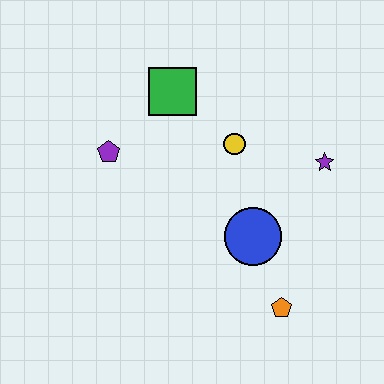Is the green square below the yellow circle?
No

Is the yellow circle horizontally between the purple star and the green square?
Yes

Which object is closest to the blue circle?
The orange pentagon is closest to the blue circle.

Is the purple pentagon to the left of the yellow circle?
Yes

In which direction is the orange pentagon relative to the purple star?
The orange pentagon is below the purple star.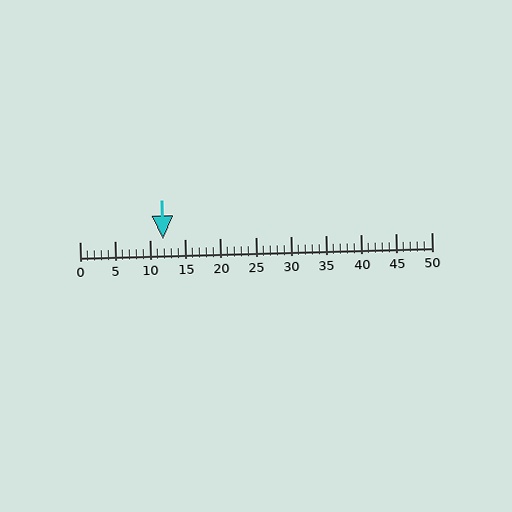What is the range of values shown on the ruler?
The ruler shows values from 0 to 50.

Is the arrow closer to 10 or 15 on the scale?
The arrow is closer to 10.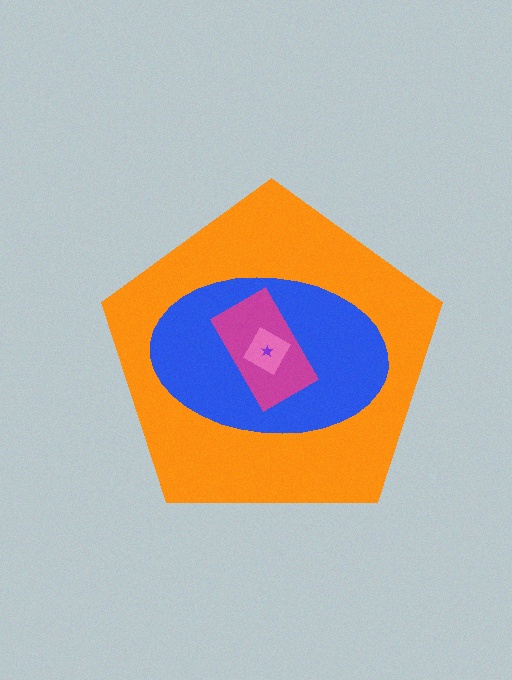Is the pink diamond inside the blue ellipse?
Yes.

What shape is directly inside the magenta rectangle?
The pink diamond.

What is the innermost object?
The purple star.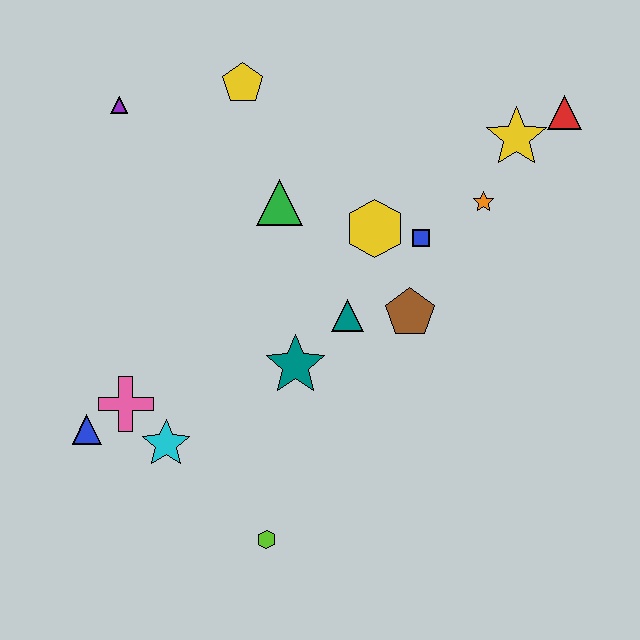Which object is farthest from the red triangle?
The blue triangle is farthest from the red triangle.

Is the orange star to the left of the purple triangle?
No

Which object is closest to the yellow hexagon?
The blue square is closest to the yellow hexagon.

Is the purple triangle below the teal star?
No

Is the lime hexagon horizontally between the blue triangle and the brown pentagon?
Yes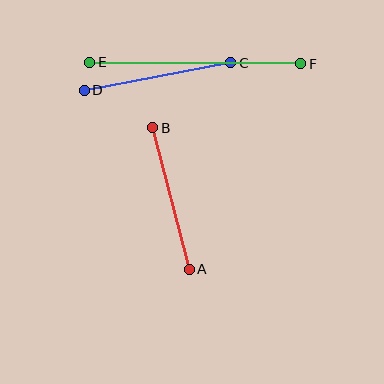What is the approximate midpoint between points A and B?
The midpoint is at approximately (171, 198) pixels.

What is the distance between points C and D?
The distance is approximately 149 pixels.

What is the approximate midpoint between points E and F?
The midpoint is at approximately (195, 63) pixels.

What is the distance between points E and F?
The distance is approximately 211 pixels.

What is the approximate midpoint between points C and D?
The midpoint is at approximately (157, 76) pixels.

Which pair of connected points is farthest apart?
Points E and F are farthest apart.